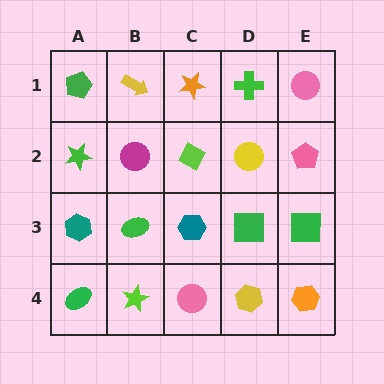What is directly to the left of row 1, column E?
A green cross.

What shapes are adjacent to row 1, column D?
A yellow circle (row 2, column D), an orange star (row 1, column C), a pink circle (row 1, column E).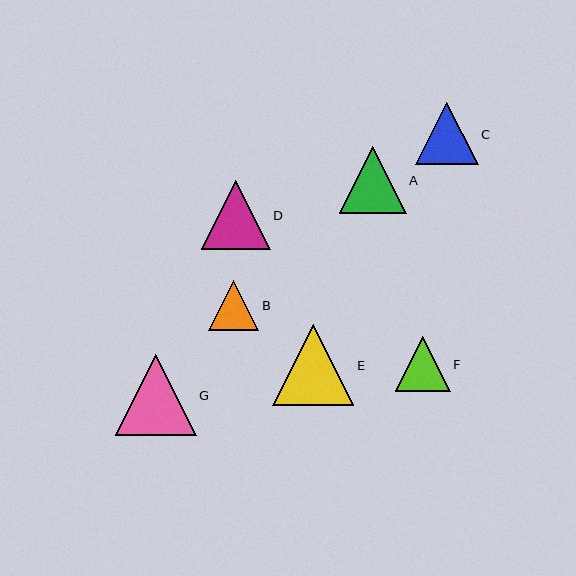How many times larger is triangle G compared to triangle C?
Triangle G is approximately 1.3 times the size of triangle C.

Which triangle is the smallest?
Triangle B is the smallest with a size of approximately 50 pixels.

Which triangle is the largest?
Triangle E is the largest with a size of approximately 81 pixels.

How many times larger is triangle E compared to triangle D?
Triangle E is approximately 1.2 times the size of triangle D.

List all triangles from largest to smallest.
From largest to smallest: E, G, D, A, C, F, B.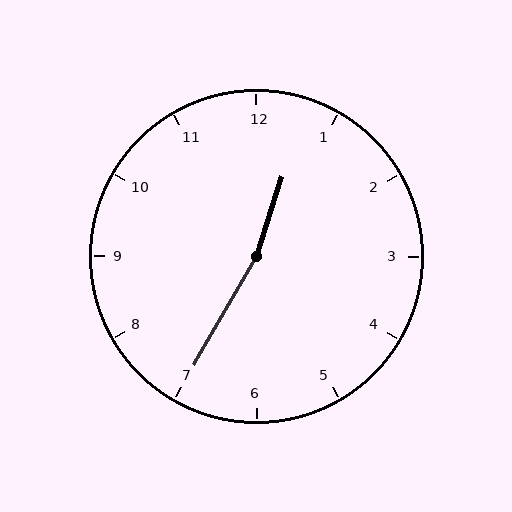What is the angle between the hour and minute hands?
Approximately 168 degrees.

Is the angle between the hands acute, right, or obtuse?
It is obtuse.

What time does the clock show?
12:35.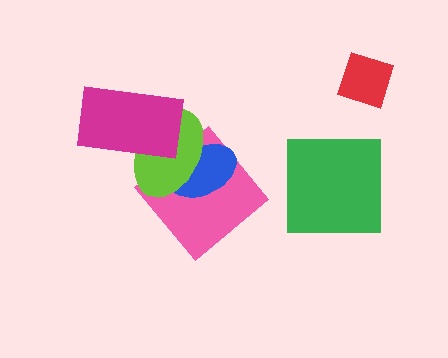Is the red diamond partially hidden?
No, no other shape covers it.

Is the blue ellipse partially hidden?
Yes, it is partially covered by another shape.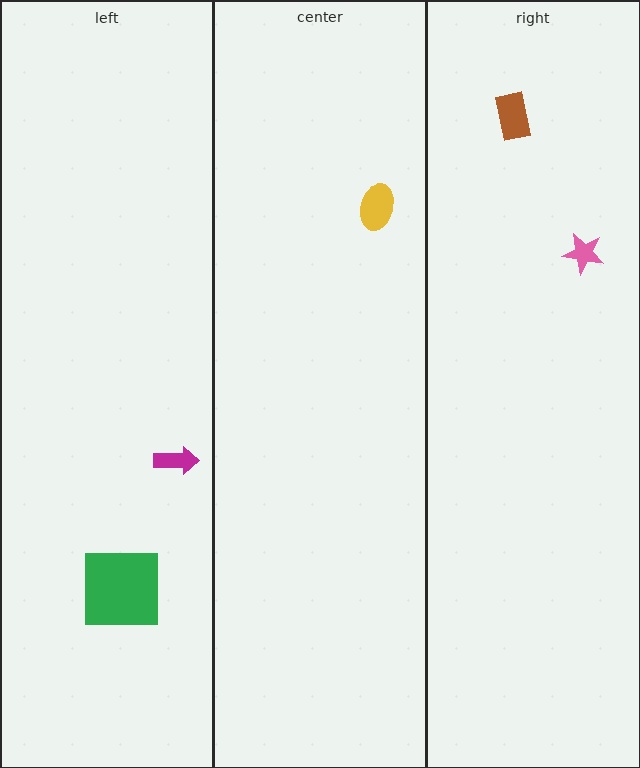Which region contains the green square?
The left region.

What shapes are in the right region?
The pink star, the brown rectangle.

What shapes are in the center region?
The yellow ellipse.